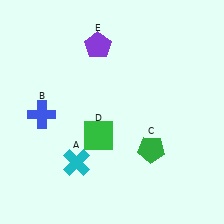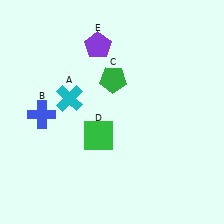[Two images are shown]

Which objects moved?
The objects that moved are: the cyan cross (A), the green pentagon (C).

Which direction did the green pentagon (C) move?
The green pentagon (C) moved up.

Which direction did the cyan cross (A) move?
The cyan cross (A) moved up.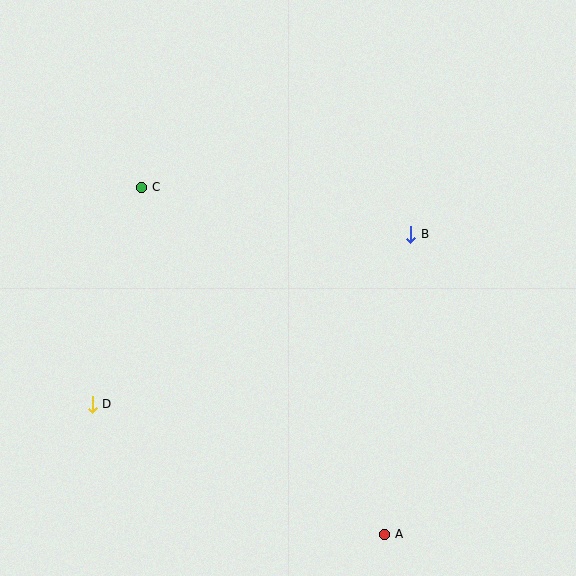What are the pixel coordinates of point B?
Point B is at (411, 234).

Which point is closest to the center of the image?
Point B at (411, 234) is closest to the center.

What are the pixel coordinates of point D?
Point D is at (92, 404).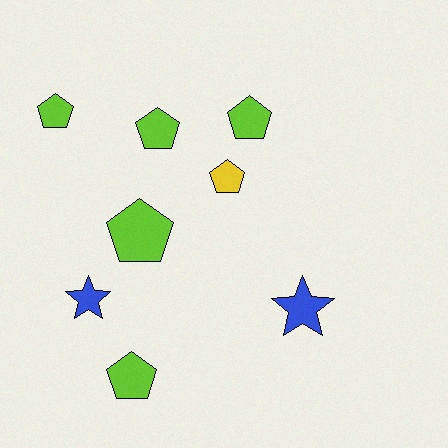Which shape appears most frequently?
Pentagon, with 6 objects.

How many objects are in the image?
There are 8 objects.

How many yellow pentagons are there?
There is 1 yellow pentagon.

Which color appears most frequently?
Lime, with 5 objects.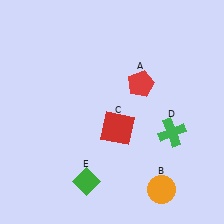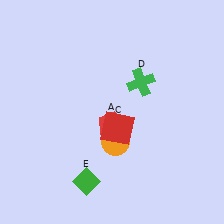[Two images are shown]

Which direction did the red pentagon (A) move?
The red pentagon (A) moved down.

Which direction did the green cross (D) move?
The green cross (D) moved up.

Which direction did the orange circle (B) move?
The orange circle (B) moved up.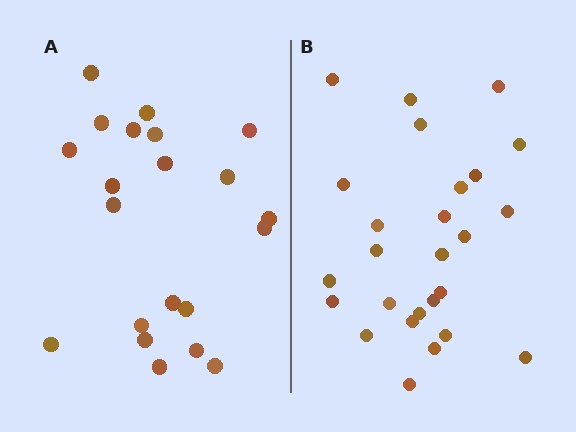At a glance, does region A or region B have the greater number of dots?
Region B (the right region) has more dots.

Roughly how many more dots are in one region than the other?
Region B has about 5 more dots than region A.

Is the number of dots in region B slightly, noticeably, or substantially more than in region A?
Region B has only slightly more — the two regions are fairly close. The ratio is roughly 1.2 to 1.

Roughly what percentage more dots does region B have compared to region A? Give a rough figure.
About 25% more.